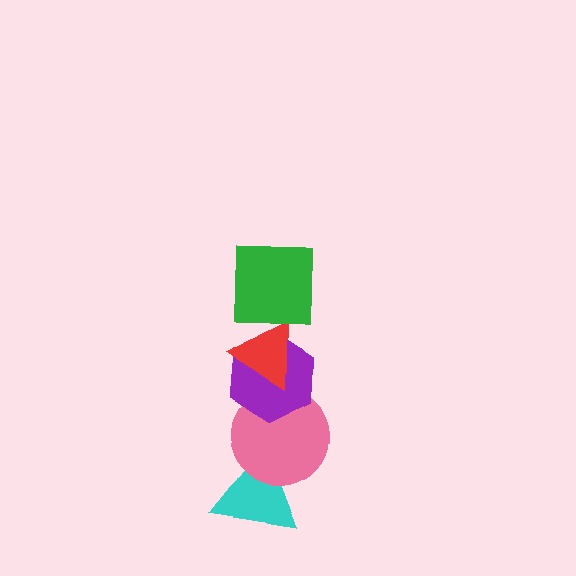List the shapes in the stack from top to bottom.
From top to bottom: the green square, the red triangle, the purple hexagon, the pink circle, the cyan triangle.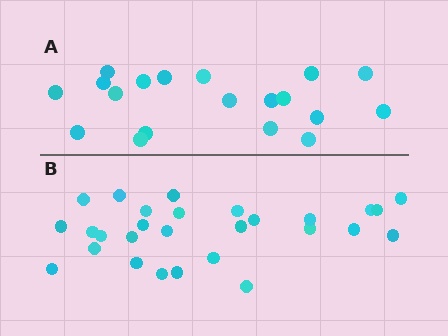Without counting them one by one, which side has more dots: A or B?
Region B (the bottom region) has more dots.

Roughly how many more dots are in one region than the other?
Region B has roughly 8 or so more dots than region A.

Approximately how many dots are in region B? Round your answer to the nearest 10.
About 30 dots. (The exact count is 28, which rounds to 30.)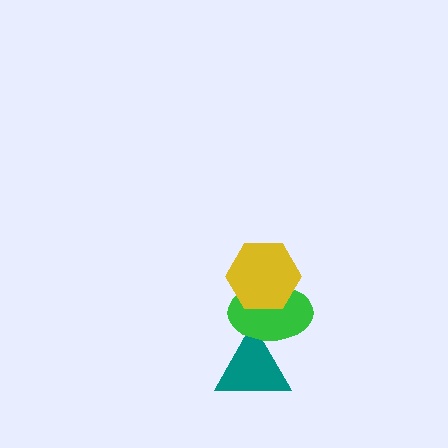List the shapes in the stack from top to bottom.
From top to bottom: the yellow hexagon, the green ellipse, the teal triangle.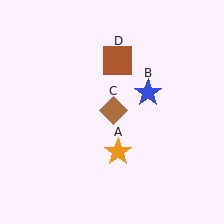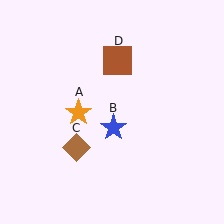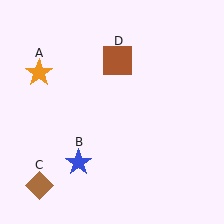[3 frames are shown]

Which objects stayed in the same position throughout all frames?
Brown square (object D) remained stationary.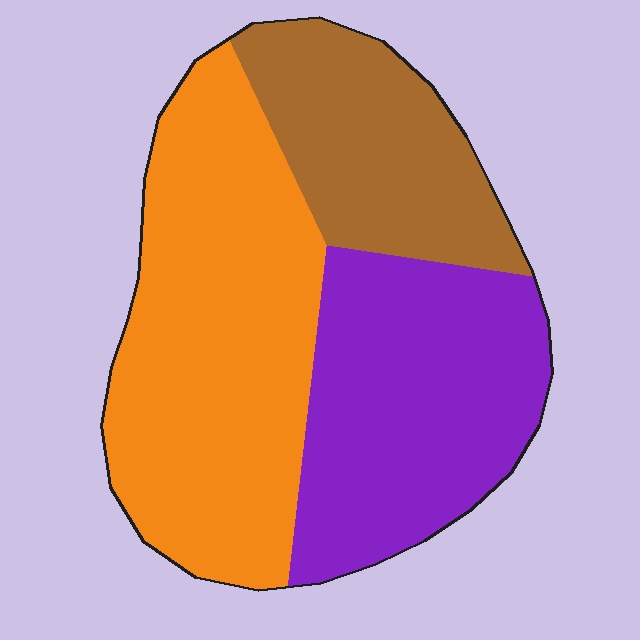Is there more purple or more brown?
Purple.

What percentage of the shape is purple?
Purple takes up about one third (1/3) of the shape.